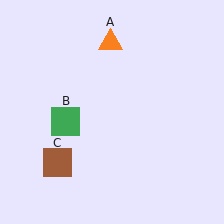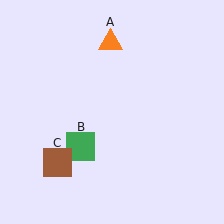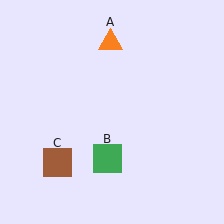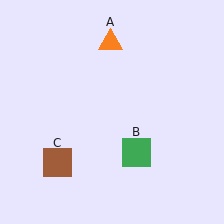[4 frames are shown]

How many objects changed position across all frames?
1 object changed position: green square (object B).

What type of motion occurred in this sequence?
The green square (object B) rotated counterclockwise around the center of the scene.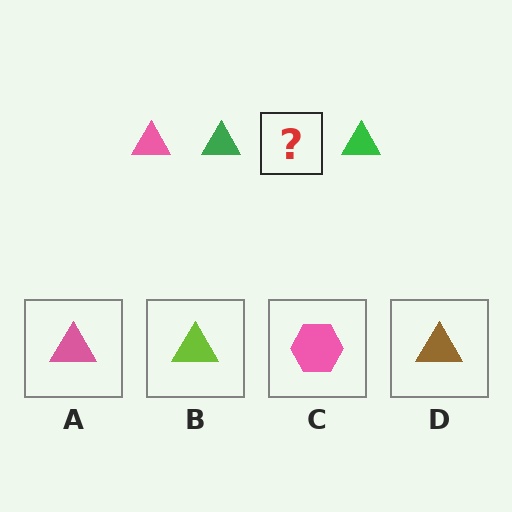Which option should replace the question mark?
Option A.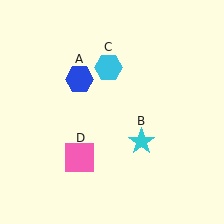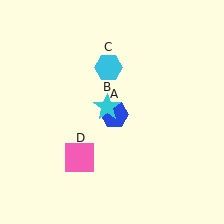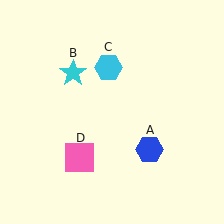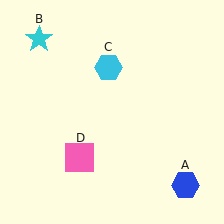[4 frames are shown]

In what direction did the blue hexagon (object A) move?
The blue hexagon (object A) moved down and to the right.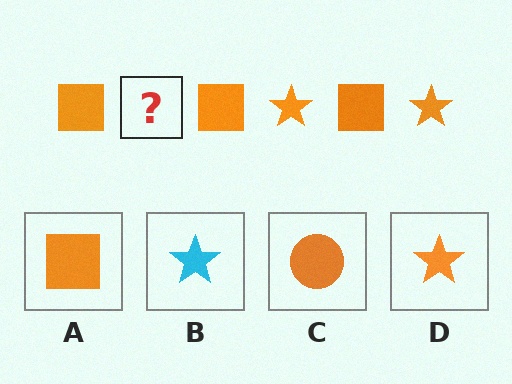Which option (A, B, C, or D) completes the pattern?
D.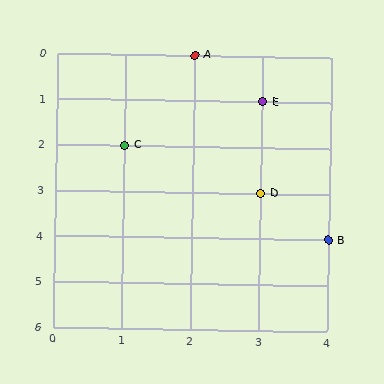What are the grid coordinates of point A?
Point A is at grid coordinates (2, 0).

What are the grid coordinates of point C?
Point C is at grid coordinates (1, 2).